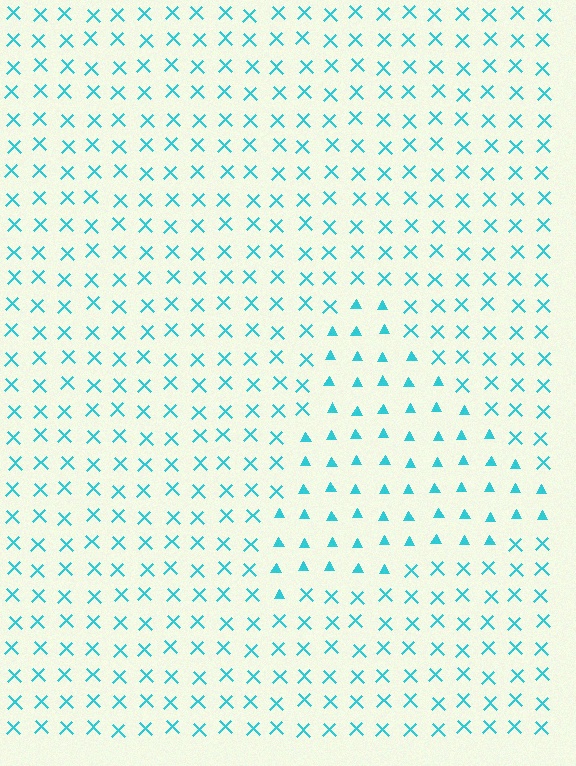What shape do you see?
I see a triangle.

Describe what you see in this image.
The image is filled with small cyan elements arranged in a uniform grid. A triangle-shaped region contains triangles, while the surrounding area contains X marks. The boundary is defined purely by the change in element shape.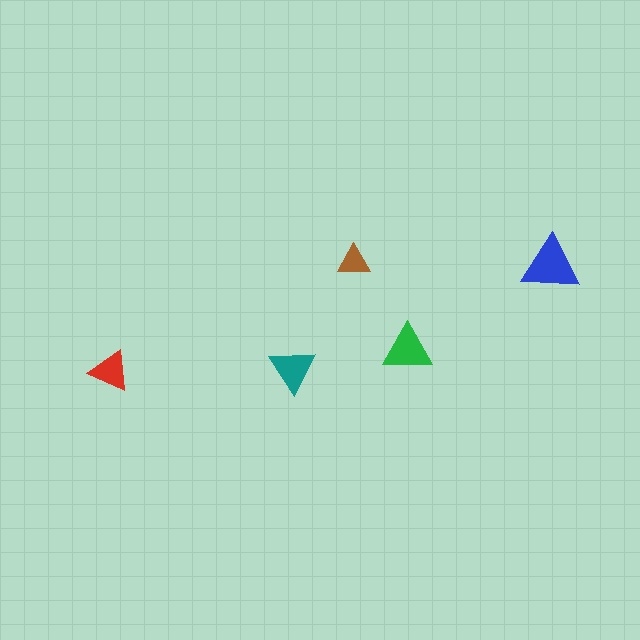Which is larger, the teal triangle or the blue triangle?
The blue one.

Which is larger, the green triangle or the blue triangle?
The blue one.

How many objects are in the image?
There are 5 objects in the image.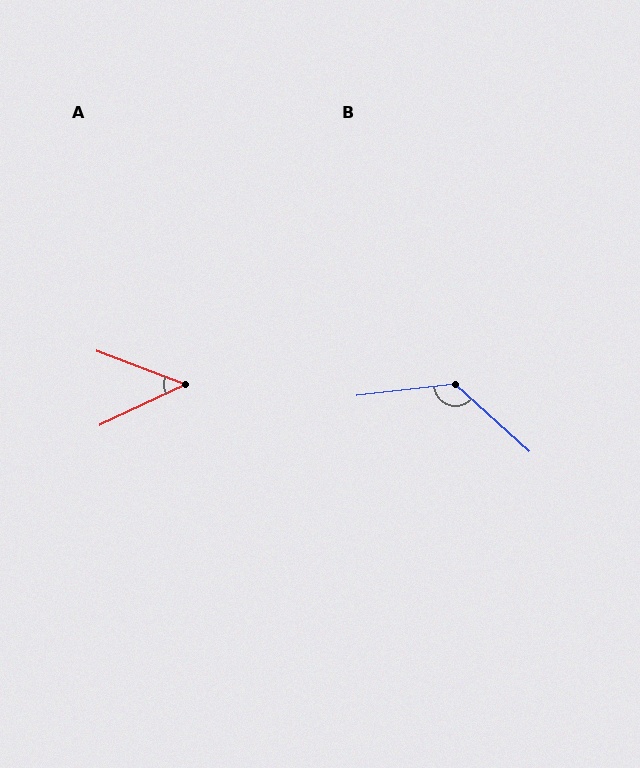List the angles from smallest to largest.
A (46°), B (131°).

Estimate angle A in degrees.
Approximately 46 degrees.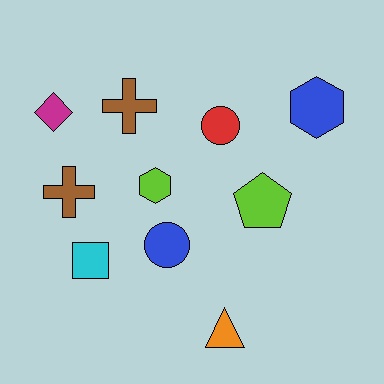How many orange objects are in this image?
There is 1 orange object.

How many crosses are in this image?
There are 2 crosses.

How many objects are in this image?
There are 10 objects.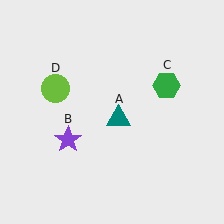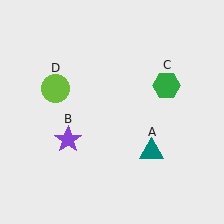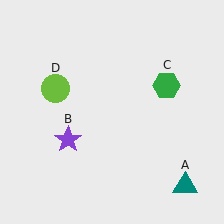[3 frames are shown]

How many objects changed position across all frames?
1 object changed position: teal triangle (object A).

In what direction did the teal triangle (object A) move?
The teal triangle (object A) moved down and to the right.